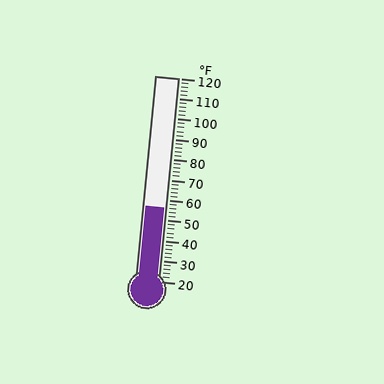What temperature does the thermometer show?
The thermometer shows approximately 56°F.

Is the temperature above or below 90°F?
The temperature is below 90°F.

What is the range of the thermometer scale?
The thermometer scale ranges from 20°F to 120°F.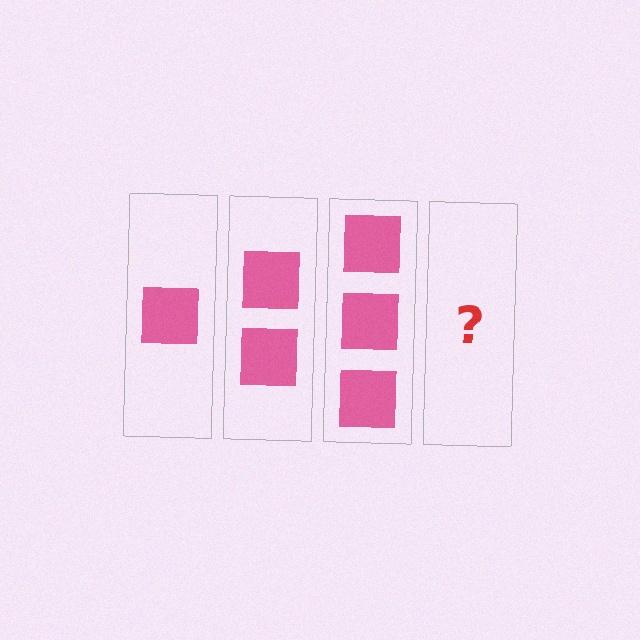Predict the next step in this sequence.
The next step is 4 squares.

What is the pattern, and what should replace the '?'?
The pattern is that each step adds one more square. The '?' should be 4 squares.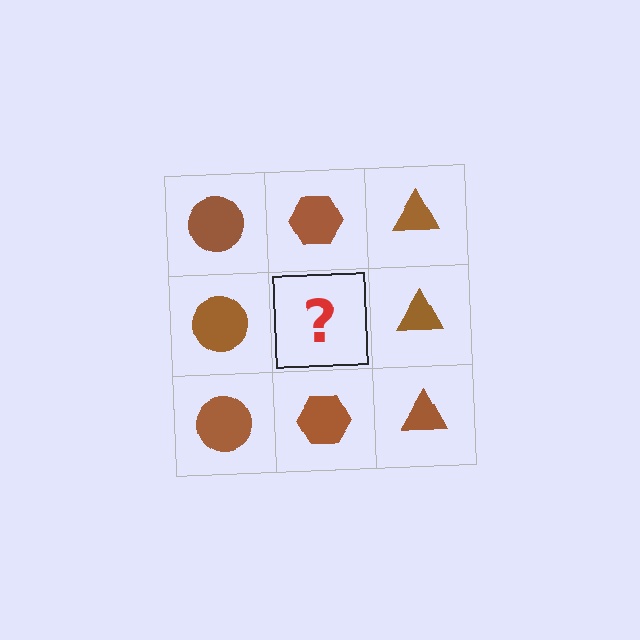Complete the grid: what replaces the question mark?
The question mark should be replaced with a brown hexagon.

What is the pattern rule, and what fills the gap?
The rule is that each column has a consistent shape. The gap should be filled with a brown hexagon.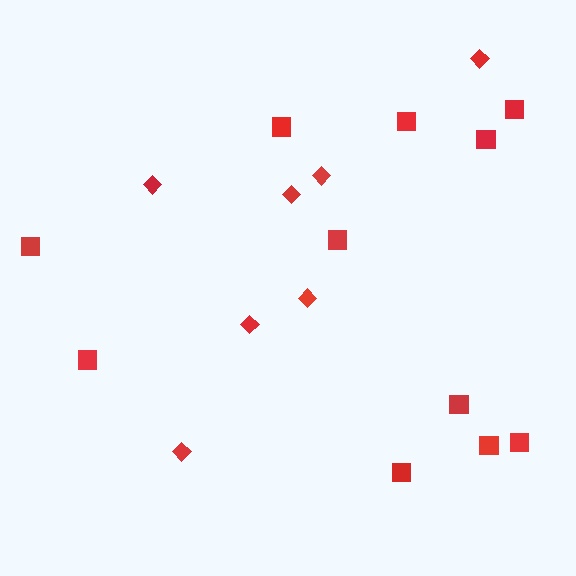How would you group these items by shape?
There are 2 groups: one group of squares (11) and one group of diamonds (7).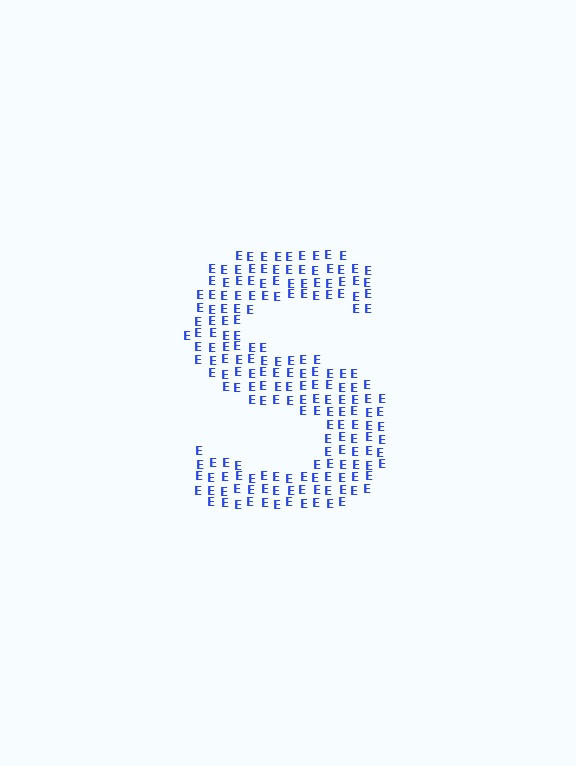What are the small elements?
The small elements are letter E's.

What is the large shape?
The large shape is the letter S.